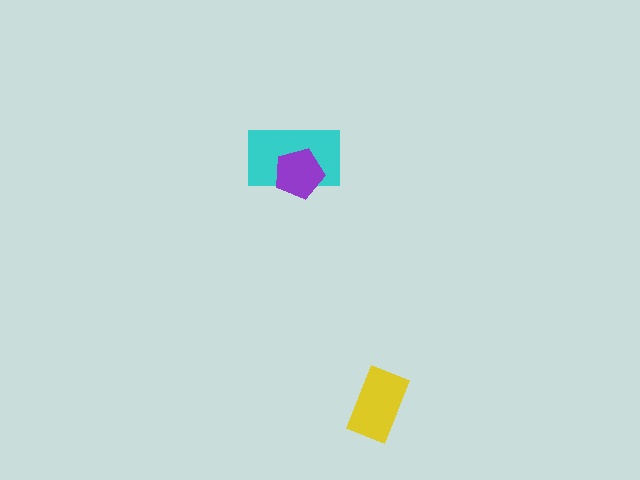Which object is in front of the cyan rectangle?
The purple pentagon is in front of the cyan rectangle.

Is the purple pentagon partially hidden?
No, no other shape covers it.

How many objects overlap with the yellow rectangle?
0 objects overlap with the yellow rectangle.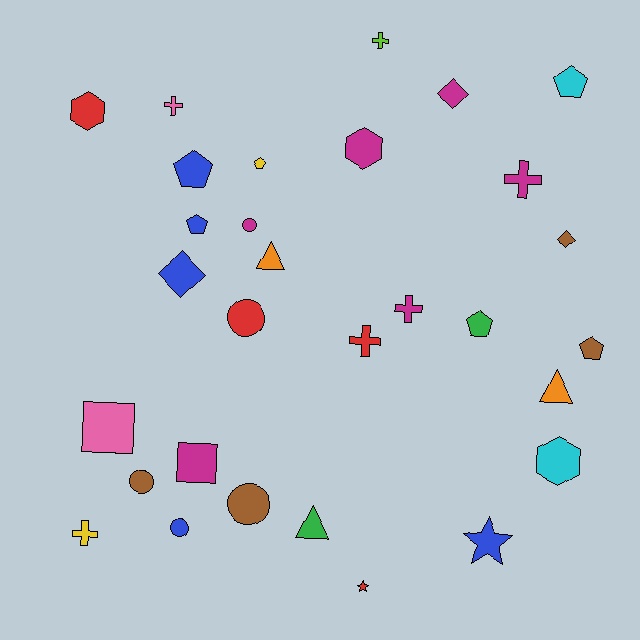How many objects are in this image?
There are 30 objects.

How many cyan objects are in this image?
There are 2 cyan objects.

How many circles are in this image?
There are 5 circles.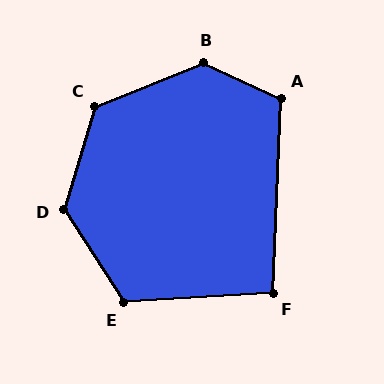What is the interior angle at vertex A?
Approximately 112 degrees (obtuse).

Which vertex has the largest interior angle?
B, at approximately 134 degrees.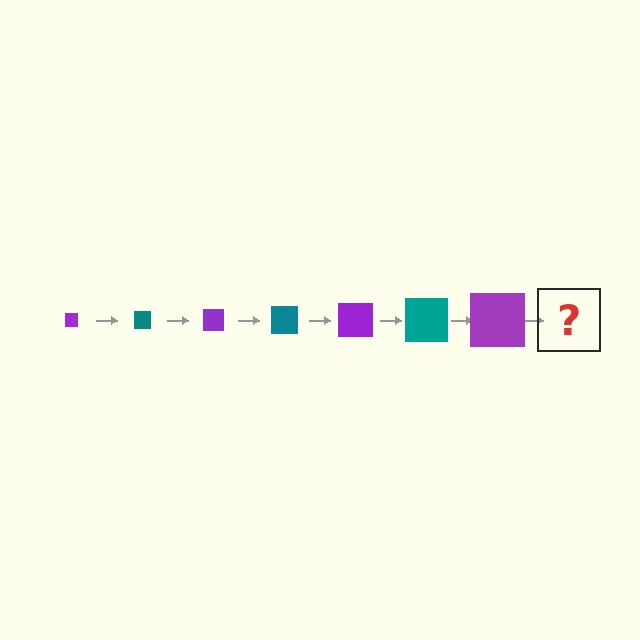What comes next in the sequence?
The next element should be a teal square, larger than the previous one.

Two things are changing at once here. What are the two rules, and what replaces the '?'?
The two rules are that the square grows larger each step and the color cycles through purple and teal. The '?' should be a teal square, larger than the previous one.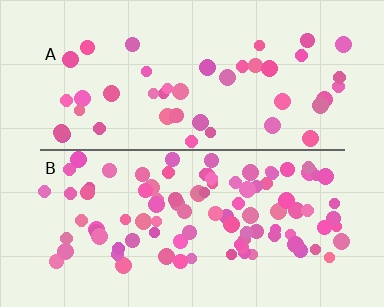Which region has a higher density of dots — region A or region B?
B (the bottom).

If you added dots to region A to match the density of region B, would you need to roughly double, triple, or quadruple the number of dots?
Approximately double.